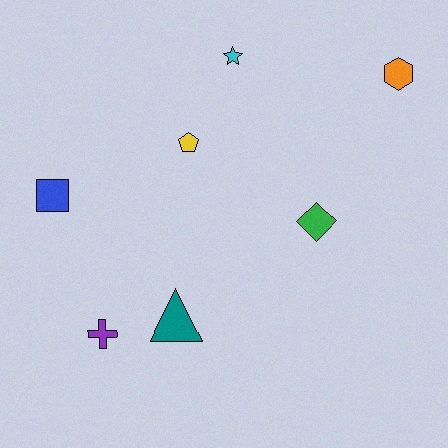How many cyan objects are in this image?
There is 1 cyan object.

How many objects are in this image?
There are 7 objects.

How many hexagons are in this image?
There is 1 hexagon.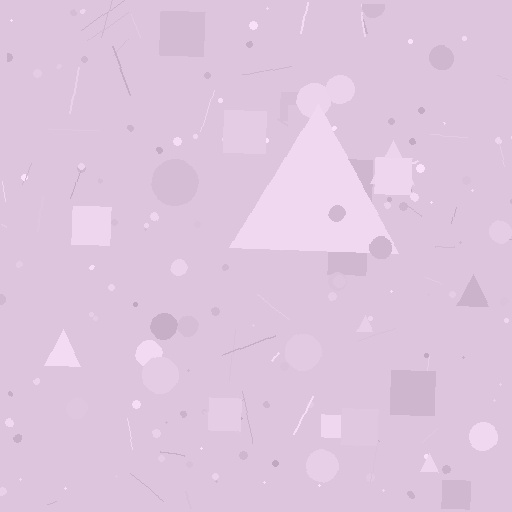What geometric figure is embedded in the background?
A triangle is embedded in the background.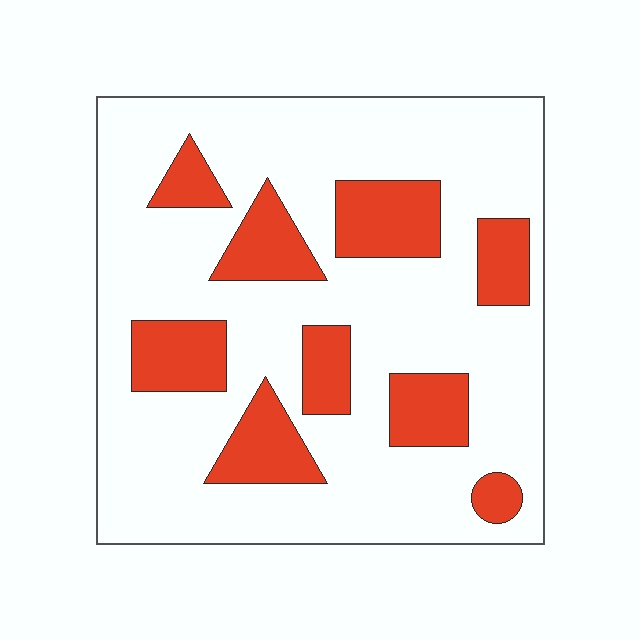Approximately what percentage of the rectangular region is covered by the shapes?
Approximately 25%.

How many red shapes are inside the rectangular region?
9.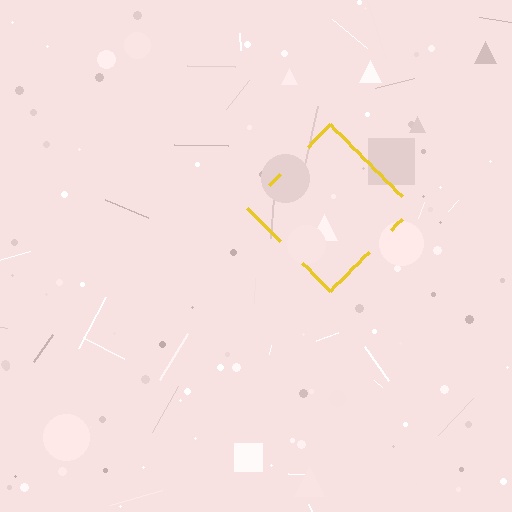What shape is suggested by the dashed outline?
The dashed outline suggests a diamond.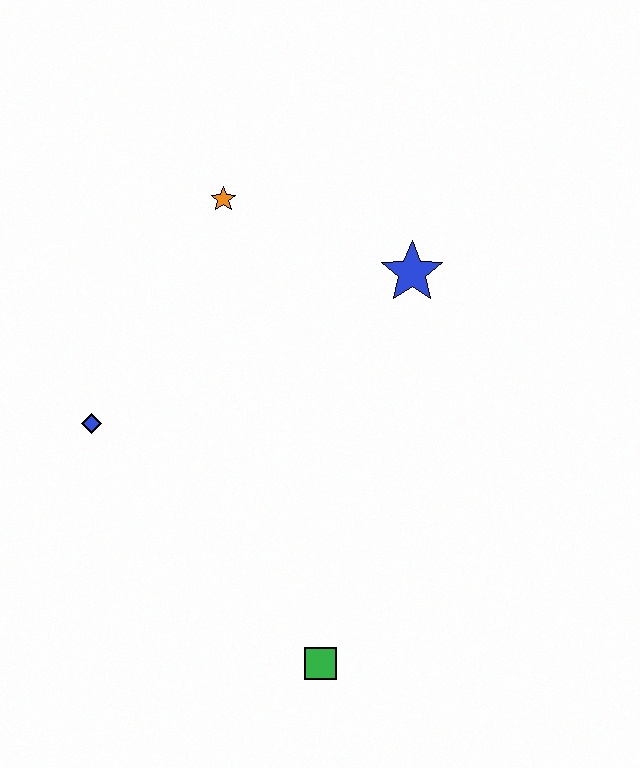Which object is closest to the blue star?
The orange star is closest to the blue star.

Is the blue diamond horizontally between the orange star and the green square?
No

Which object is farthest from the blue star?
The green square is farthest from the blue star.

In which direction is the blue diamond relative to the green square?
The blue diamond is above the green square.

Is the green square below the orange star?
Yes